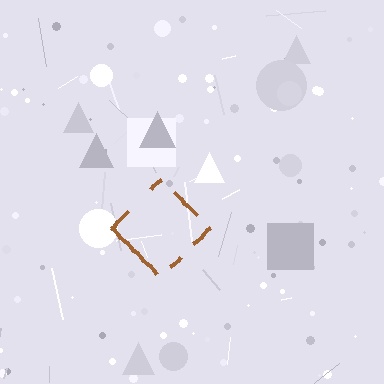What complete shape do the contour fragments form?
The contour fragments form a diamond.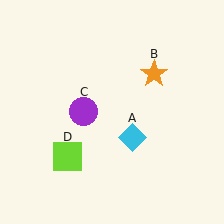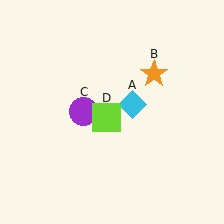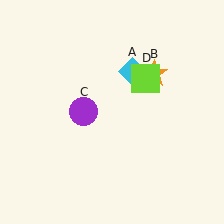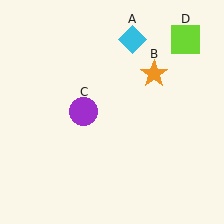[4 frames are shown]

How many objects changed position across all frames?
2 objects changed position: cyan diamond (object A), lime square (object D).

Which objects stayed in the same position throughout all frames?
Orange star (object B) and purple circle (object C) remained stationary.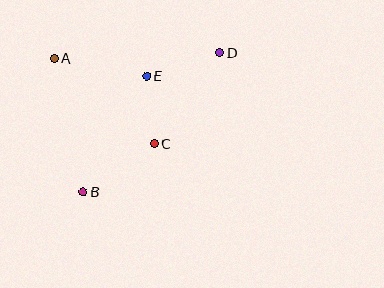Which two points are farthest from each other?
Points B and D are farthest from each other.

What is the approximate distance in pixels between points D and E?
The distance between D and E is approximately 77 pixels.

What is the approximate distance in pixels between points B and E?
The distance between B and E is approximately 132 pixels.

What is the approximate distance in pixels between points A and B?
The distance between A and B is approximately 137 pixels.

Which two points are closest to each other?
Points C and E are closest to each other.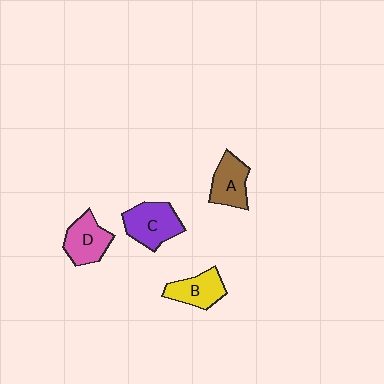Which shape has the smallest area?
Shape B (yellow).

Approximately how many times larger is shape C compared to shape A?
Approximately 1.2 times.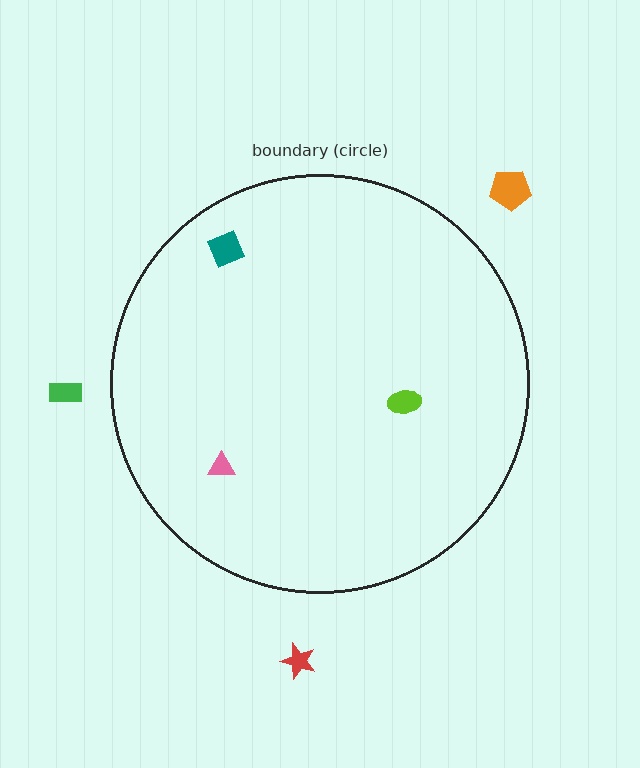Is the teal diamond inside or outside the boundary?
Inside.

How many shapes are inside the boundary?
3 inside, 3 outside.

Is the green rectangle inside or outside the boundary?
Outside.